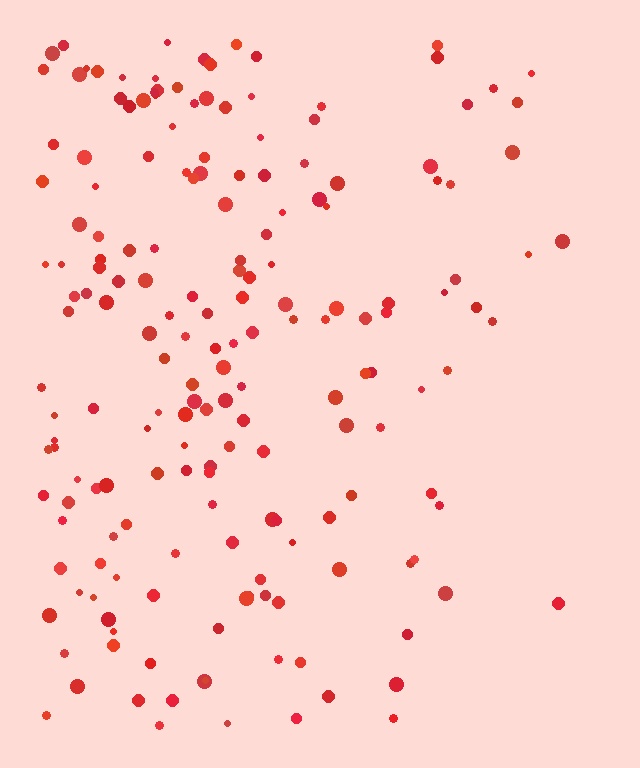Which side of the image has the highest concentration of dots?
The left.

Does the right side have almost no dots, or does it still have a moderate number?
Still a moderate number, just noticeably fewer than the left.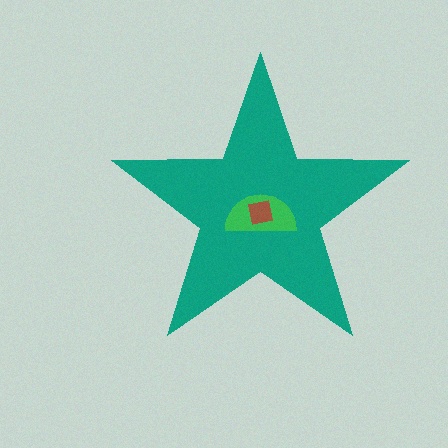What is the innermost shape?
The brown square.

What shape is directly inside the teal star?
The green semicircle.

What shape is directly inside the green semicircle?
The brown square.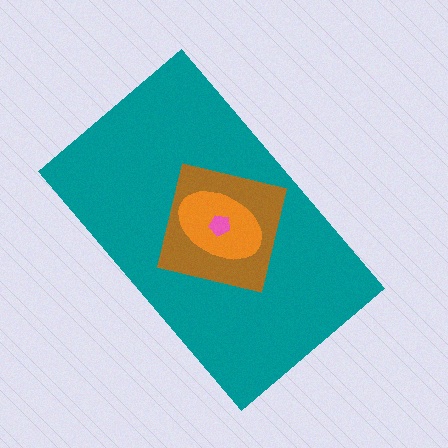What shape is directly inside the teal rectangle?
The brown square.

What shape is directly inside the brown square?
The orange ellipse.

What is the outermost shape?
The teal rectangle.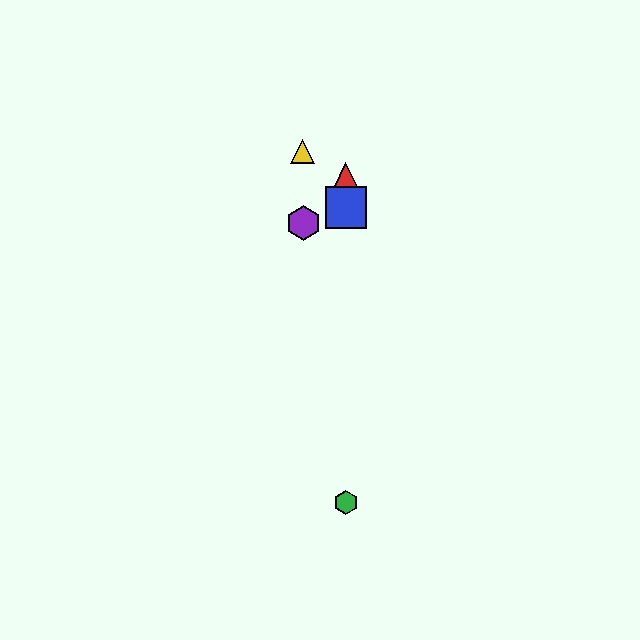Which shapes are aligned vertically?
The red triangle, the blue square, the green hexagon are aligned vertically.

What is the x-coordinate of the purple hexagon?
The purple hexagon is at x≈303.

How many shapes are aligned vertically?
3 shapes (the red triangle, the blue square, the green hexagon) are aligned vertically.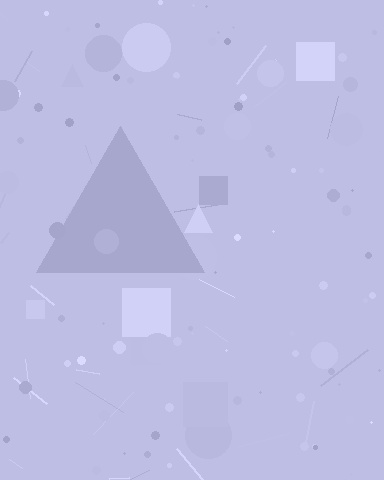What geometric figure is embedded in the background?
A triangle is embedded in the background.